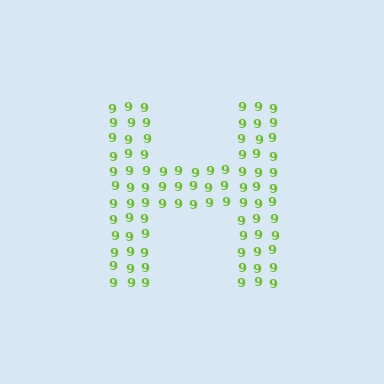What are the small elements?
The small elements are digit 9's.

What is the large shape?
The large shape is the letter H.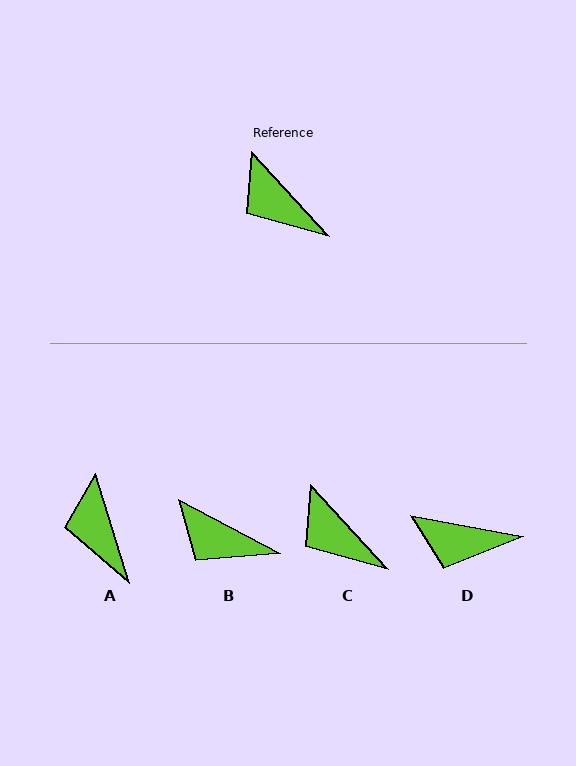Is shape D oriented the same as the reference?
No, it is off by about 37 degrees.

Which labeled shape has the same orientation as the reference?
C.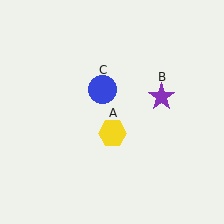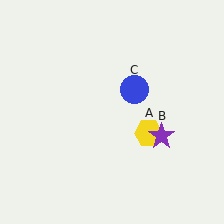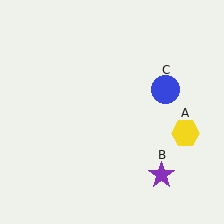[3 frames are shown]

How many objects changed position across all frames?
3 objects changed position: yellow hexagon (object A), purple star (object B), blue circle (object C).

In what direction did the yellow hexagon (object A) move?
The yellow hexagon (object A) moved right.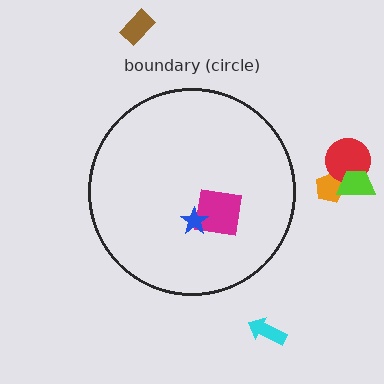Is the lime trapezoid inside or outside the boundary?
Outside.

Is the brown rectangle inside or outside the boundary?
Outside.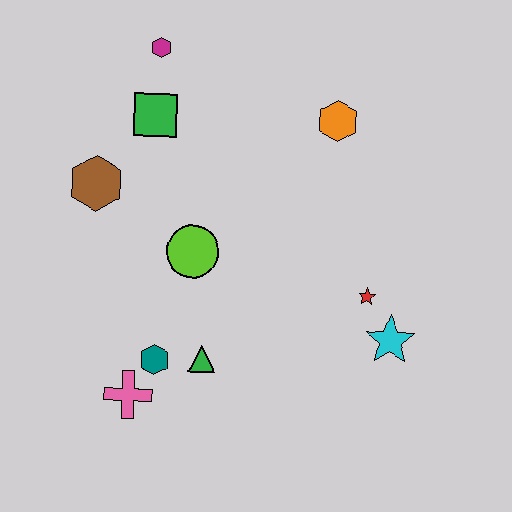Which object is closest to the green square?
The magenta hexagon is closest to the green square.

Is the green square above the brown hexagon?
Yes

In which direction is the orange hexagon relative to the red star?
The orange hexagon is above the red star.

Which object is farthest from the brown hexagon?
The cyan star is farthest from the brown hexagon.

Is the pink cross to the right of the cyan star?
No